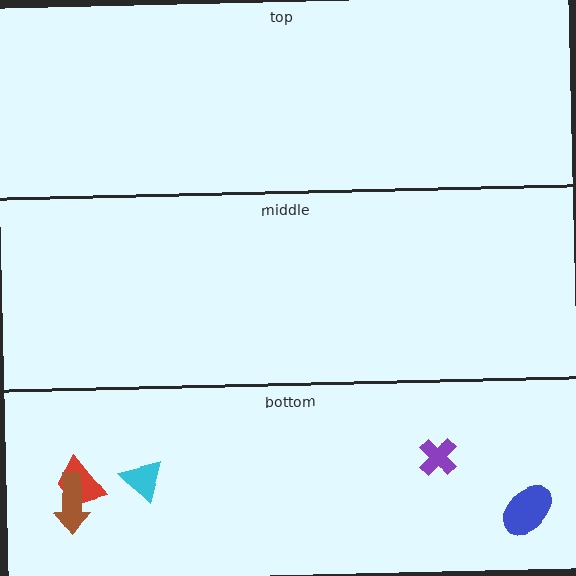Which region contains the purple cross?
The bottom region.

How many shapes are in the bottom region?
5.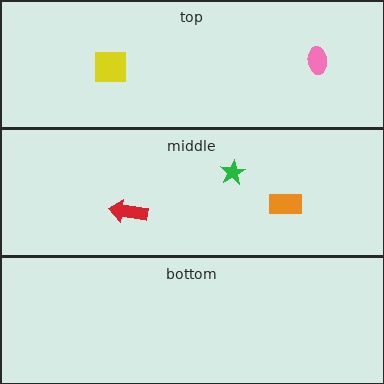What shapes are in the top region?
The yellow square, the pink ellipse.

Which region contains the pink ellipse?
The top region.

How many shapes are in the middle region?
3.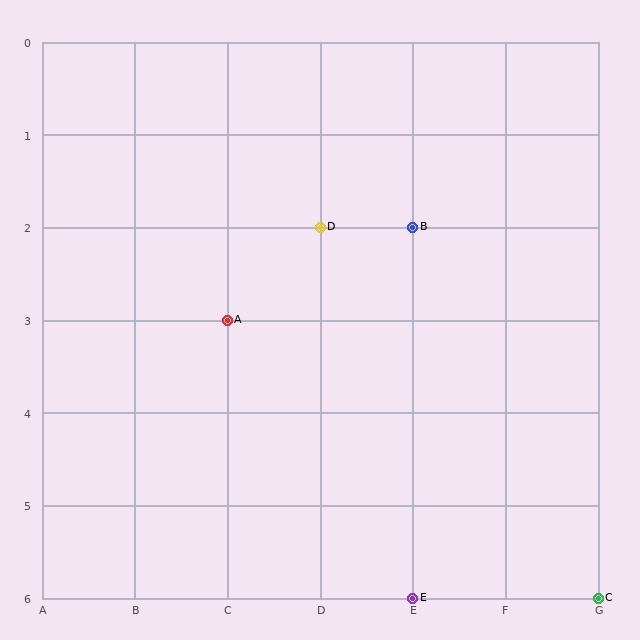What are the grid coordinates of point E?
Point E is at grid coordinates (E, 6).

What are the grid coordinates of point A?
Point A is at grid coordinates (C, 3).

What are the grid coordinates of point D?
Point D is at grid coordinates (D, 2).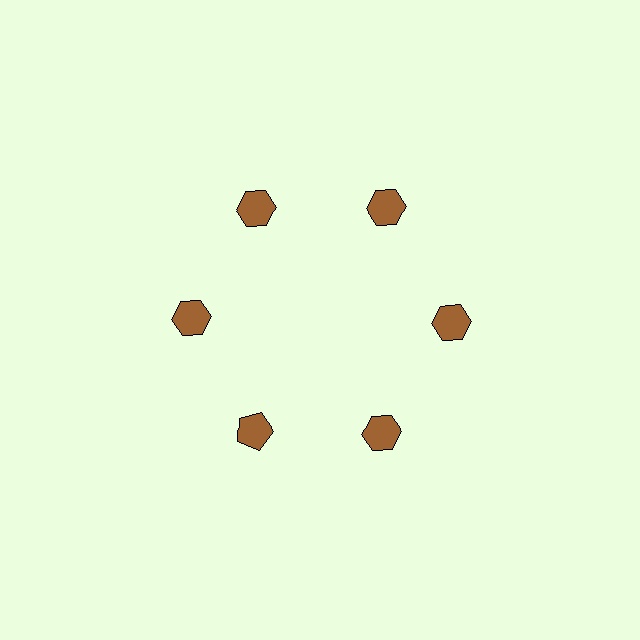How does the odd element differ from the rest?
It has a different shape: pentagon instead of hexagon.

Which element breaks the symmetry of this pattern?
The brown pentagon at roughly the 7 o'clock position breaks the symmetry. All other shapes are brown hexagons.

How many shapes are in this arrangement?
There are 6 shapes arranged in a ring pattern.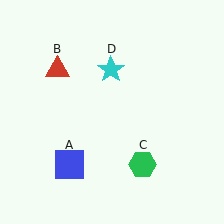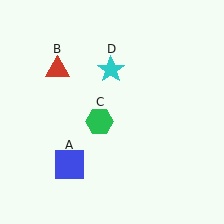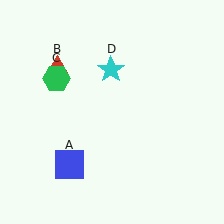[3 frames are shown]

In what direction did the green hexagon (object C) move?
The green hexagon (object C) moved up and to the left.